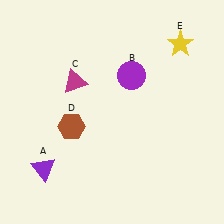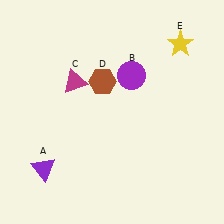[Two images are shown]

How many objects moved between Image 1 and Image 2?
1 object moved between the two images.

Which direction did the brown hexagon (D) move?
The brown hexagon (D) moved up.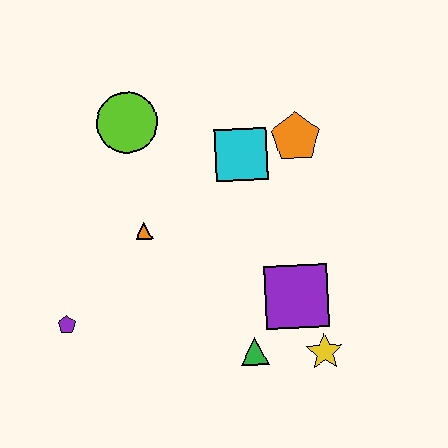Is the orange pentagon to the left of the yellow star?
Yes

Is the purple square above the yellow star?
Yes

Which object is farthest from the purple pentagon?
The orange pentagon is farthest from the purple pentagon.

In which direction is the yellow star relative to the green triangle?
The yellow star is to the right of the green triangle.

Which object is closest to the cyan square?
The orange pentagon is closest to the cyan square.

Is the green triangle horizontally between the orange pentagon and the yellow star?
No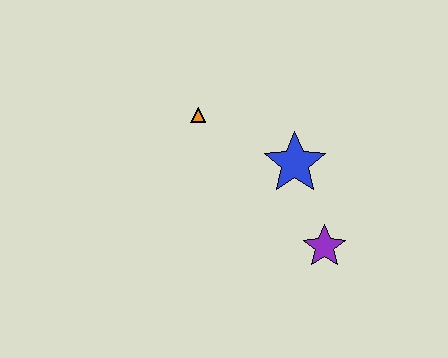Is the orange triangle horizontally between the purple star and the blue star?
No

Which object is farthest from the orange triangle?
The purple star is farthest from the orange triangle.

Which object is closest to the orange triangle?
The blue star is closest to the orange triangle.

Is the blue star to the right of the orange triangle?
Yes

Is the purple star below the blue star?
Yes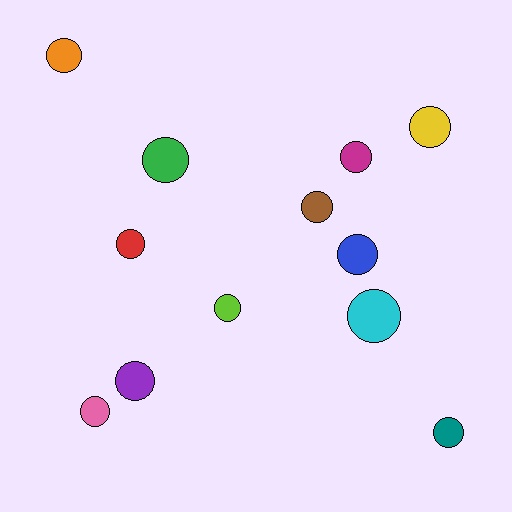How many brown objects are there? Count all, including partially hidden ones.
There is 1 brown object.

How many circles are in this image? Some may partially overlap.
There are 12 circles.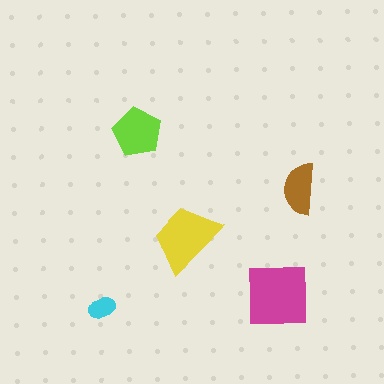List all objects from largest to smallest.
The magenta square, the yellow trapezoid, the lime pentagon, the brown semicircle, the cyan ellipse.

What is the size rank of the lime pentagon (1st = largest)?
3rd.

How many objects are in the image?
There are 5 objects in the image.